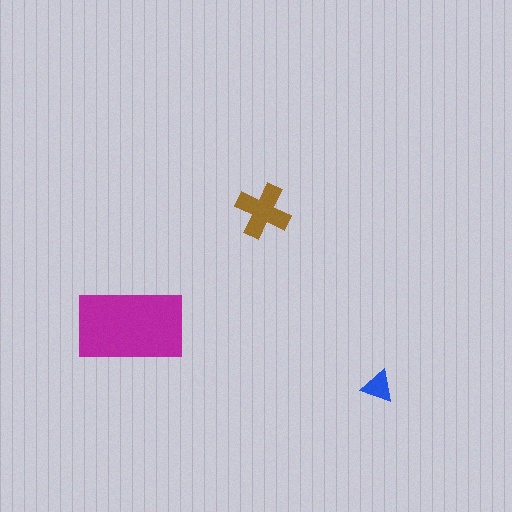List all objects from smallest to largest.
The blue triangle, the brown cross, the magenta rectangle.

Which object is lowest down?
The blue triangle is bottommost.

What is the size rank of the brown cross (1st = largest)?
2nd.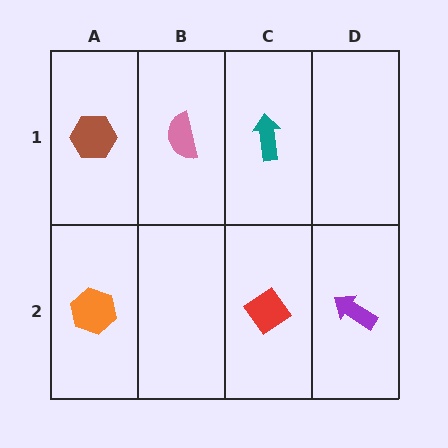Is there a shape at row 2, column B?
No, that cell is empty.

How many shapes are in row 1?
3 shapes.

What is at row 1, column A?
A brown hexagon.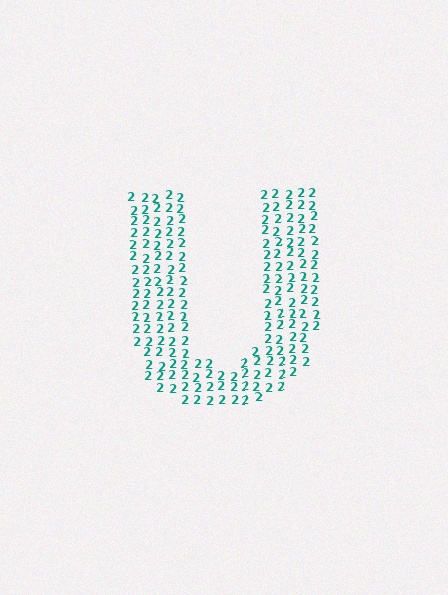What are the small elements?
The small elements are digit 2's.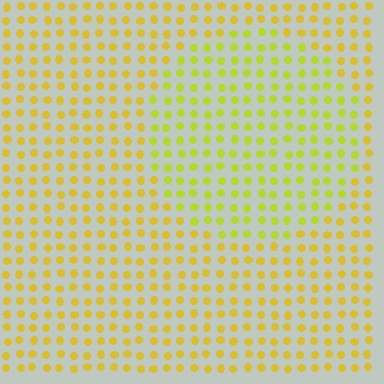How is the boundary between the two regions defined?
The boundary is defined purely by a slight shift in hue (about 24 degrees). Spacing, size, and orientation are identical on both sides.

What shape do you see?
I see a circle.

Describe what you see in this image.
The image is filled with small yellow elements in a uniform arrangement. A circle-shaped region is visible where the elements are tinted to a slightly different hue, forming a subtle color boundary.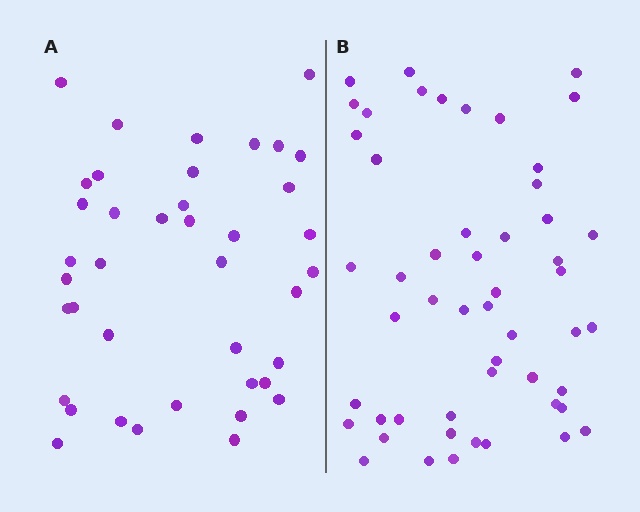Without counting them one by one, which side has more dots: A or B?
Region B (the right region) has more dots.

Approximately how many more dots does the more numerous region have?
Region B has roughly 12 or so more dots than region A.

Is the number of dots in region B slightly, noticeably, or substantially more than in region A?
Region B has noticeably more, but not dramatically so. The ratio is roughly 1.3 to 1.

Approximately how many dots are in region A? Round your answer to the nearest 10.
About 40 dots.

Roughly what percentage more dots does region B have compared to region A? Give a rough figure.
About 30% more.